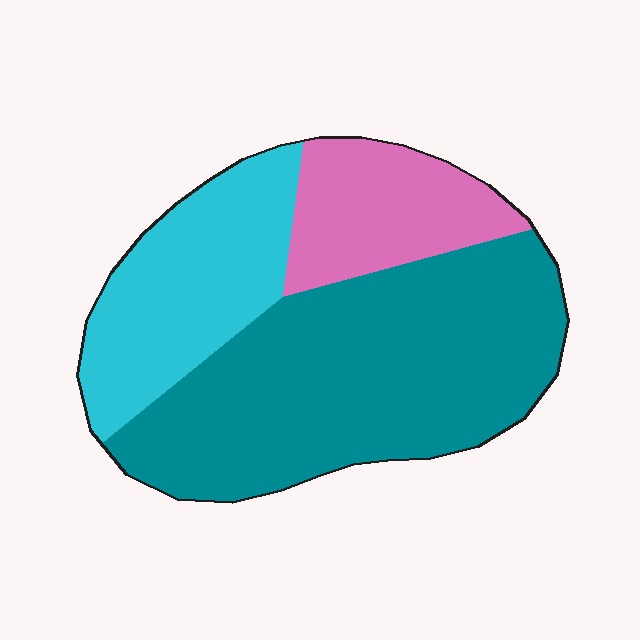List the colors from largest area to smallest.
From largest to smallest: teal, cyan, pink.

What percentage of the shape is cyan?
Cyan covers about 25% of the shape.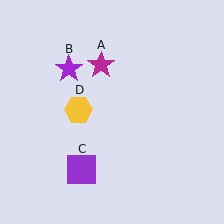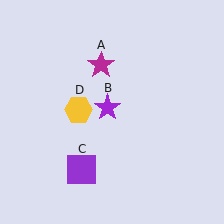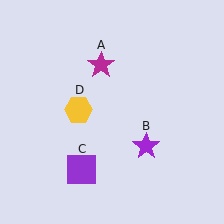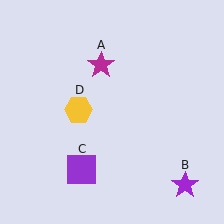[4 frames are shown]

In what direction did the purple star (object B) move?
The purple star (object B) moved down and to the right.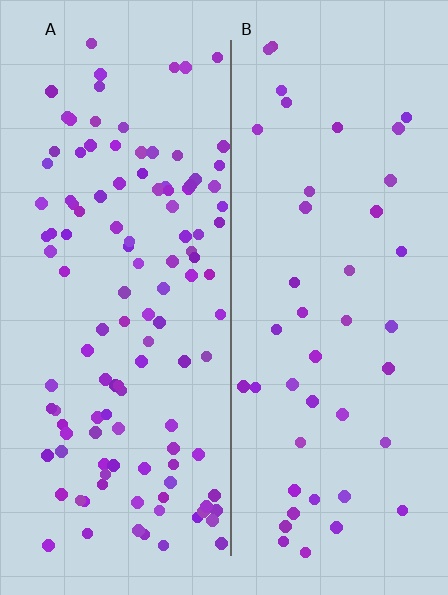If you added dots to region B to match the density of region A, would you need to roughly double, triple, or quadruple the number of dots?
Approximately triple.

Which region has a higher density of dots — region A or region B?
A (the left).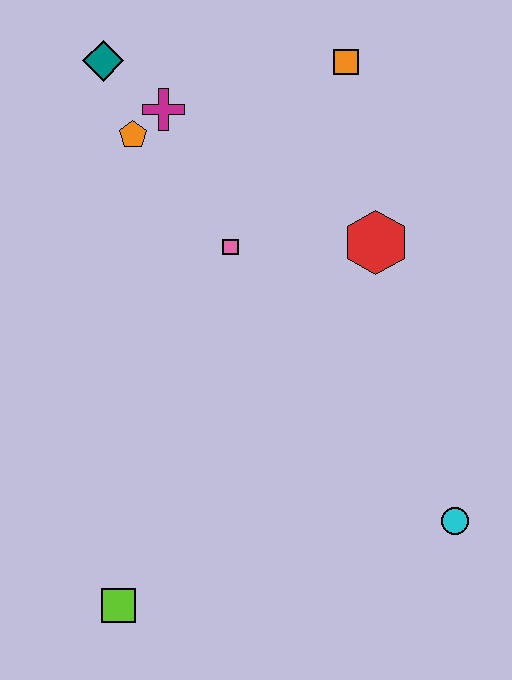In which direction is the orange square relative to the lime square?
The orange square is above the lime square.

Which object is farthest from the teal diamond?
The cyan circle is farthest from the teal diamond.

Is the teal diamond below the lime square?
No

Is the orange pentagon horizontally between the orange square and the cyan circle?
No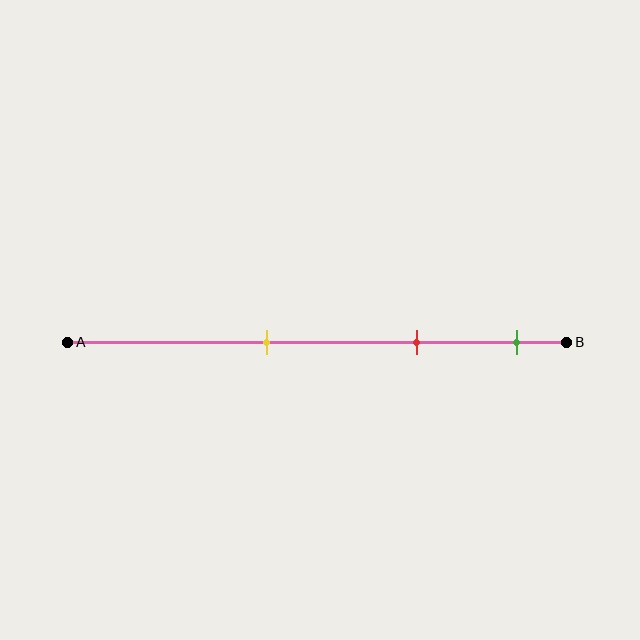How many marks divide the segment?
There are 3 marks dividing the segment.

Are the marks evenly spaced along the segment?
Yes, the marks are approximately evenly spaced.